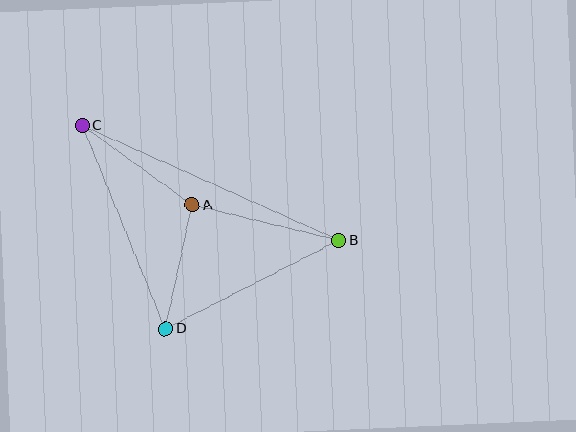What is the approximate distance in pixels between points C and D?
The distance between C and D is approximately 219 pixels.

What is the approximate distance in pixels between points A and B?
The distance between A and B is approximately 151 pixels.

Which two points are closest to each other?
Points A and D are closest to each other.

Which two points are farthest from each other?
Points B and C are farthest from each other.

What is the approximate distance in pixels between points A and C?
The distance between A and C is approximately 136 pixels.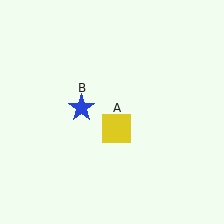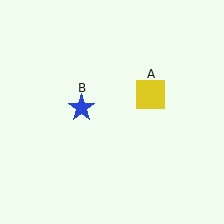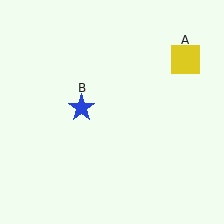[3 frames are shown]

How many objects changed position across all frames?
1 object changed position: yellow square (object A).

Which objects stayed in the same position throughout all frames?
Blue star (object B) remained stationary.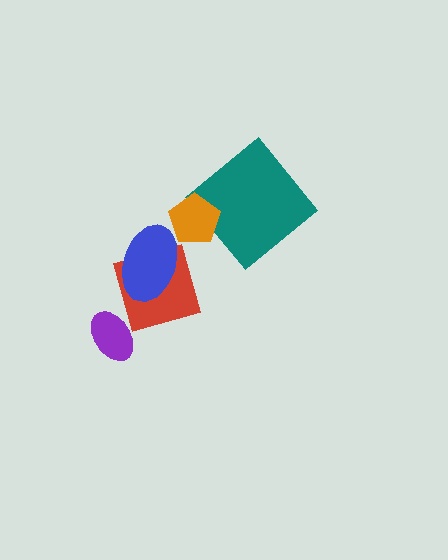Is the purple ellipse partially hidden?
No, no other shape covers it.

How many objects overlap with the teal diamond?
1 object overlaps with the teal diamond.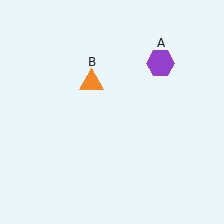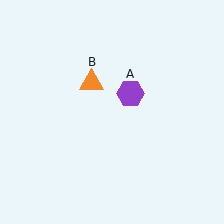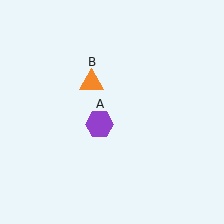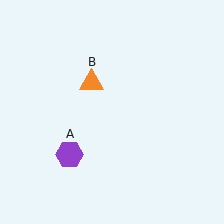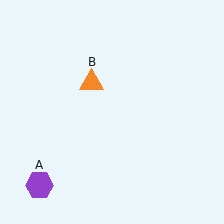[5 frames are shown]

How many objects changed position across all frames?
1 object changed position: purple hexagon (object A).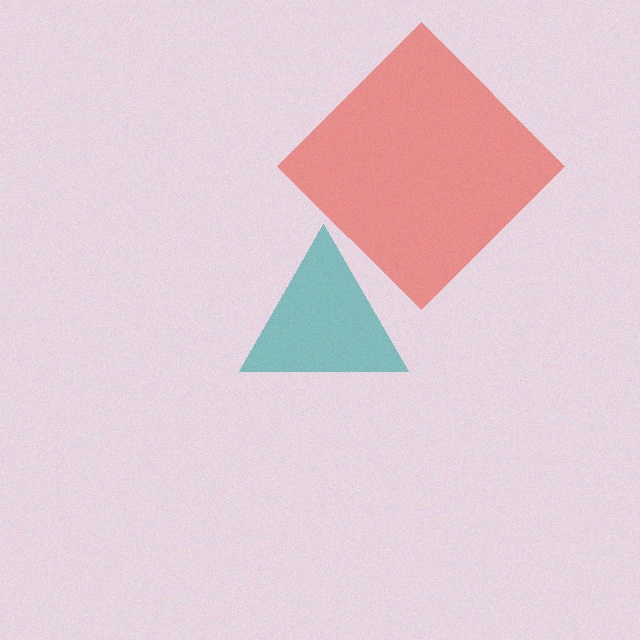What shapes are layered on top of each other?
The layered shapes are: a red diamond, a teal triangle.